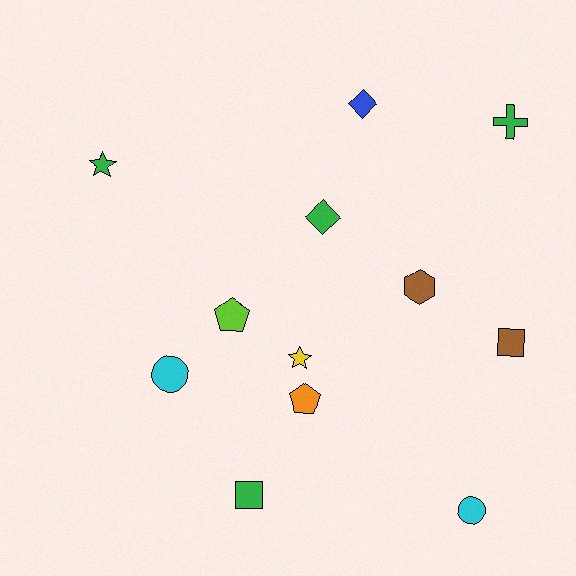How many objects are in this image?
There are 12 objects.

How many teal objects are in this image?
There are no teal objects.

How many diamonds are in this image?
There are 2 diamonds.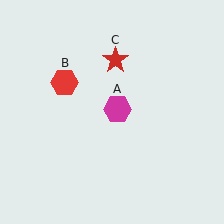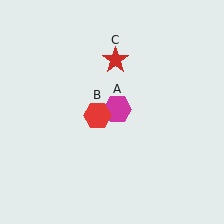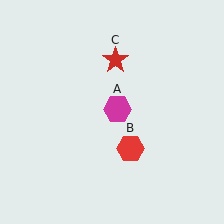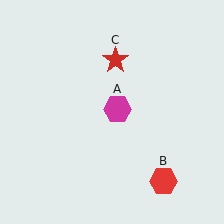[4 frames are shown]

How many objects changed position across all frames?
1 object changed position: red hexagon (object B).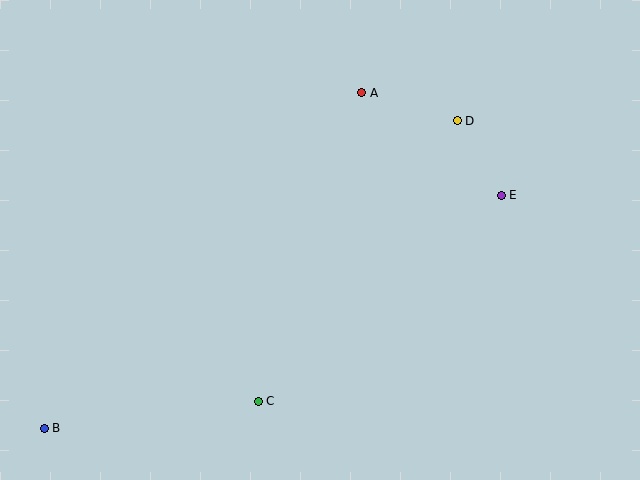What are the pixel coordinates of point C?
Point C is at (258, 401).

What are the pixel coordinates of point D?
Point D is at (457, 121).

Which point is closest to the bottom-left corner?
Point B is closest to the bottom-left corner.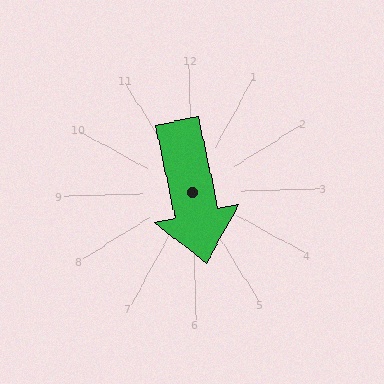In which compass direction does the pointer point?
South.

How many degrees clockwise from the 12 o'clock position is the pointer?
Approximately 170 degrees.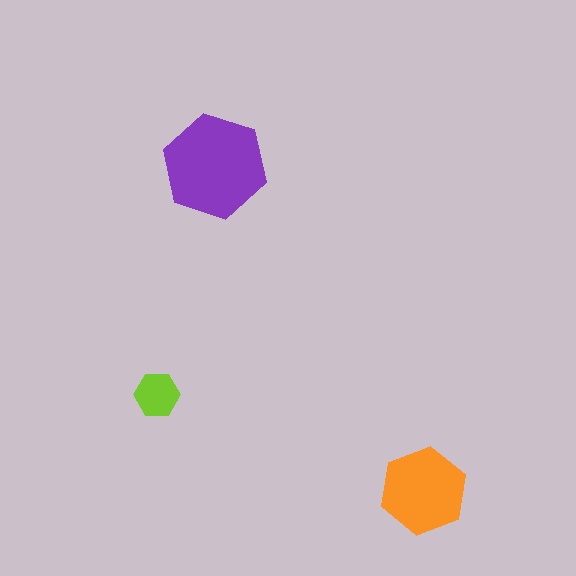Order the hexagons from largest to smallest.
the purple one, the orange one, the lime one.